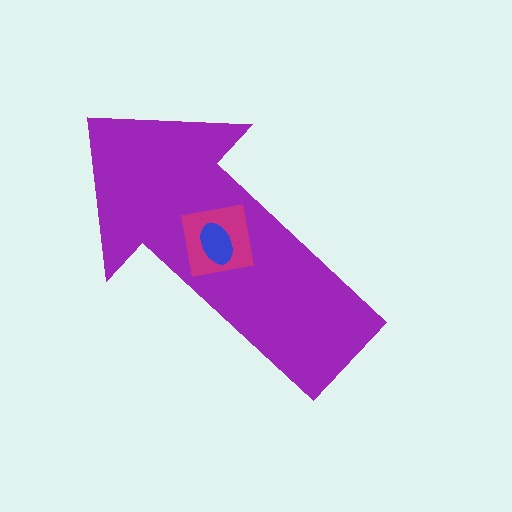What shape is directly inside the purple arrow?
The magenta square.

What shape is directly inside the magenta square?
The blue ellipse.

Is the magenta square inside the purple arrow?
Yes.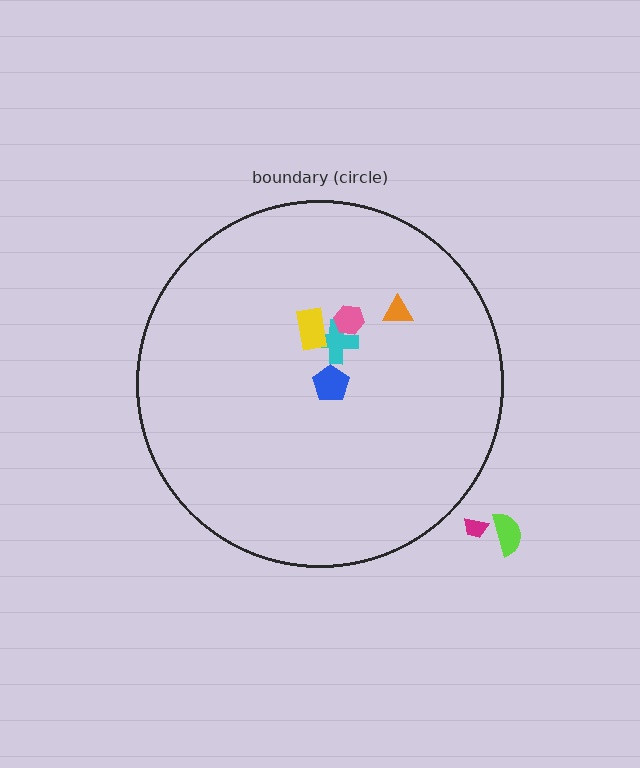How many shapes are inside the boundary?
5 inside, 2 outside.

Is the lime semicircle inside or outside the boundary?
Outside.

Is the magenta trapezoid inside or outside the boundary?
Outside.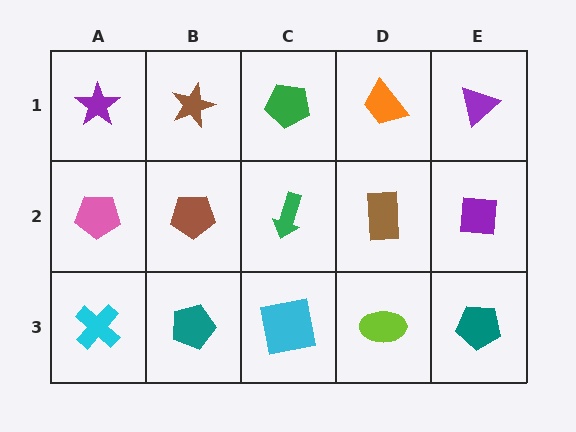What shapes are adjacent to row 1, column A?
A pink pentagon (row 2, column A), a brown star (row 1, column B).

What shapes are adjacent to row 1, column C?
A green arrow (row 2, column C), a brown star (row 1, column B), an orange trapezoid (row 1, column D).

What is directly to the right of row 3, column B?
A cyan square.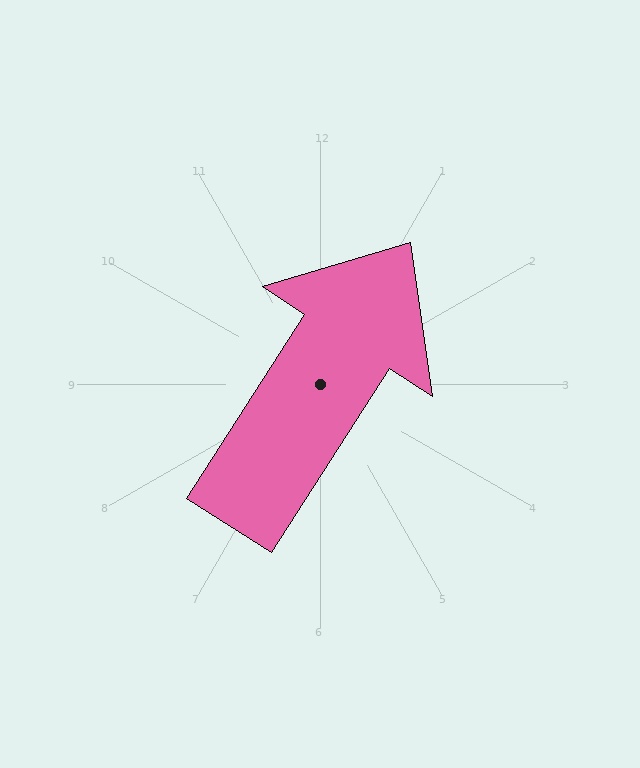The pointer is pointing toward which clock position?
Roughly 1 o'clock.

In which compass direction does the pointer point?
Northeast.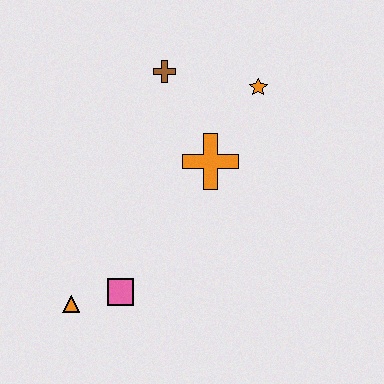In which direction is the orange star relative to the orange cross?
The orange star is above the orange cross.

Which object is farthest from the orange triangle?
The orange star is farthest from the orange triangle.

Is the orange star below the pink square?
No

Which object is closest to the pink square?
The orange triangle is closest to the pink square.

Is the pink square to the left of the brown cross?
Yes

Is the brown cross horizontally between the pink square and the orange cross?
Yes